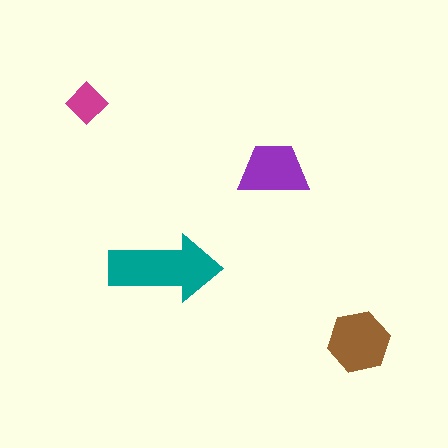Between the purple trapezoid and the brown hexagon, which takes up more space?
The brown hexagon.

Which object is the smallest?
The magenta diamond.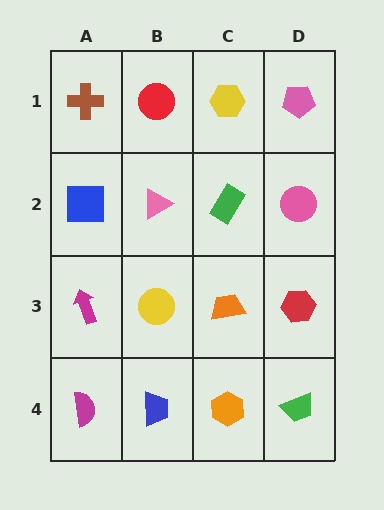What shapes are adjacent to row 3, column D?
A pink circle (row 2, column D), a green trapezoid (row 4, column D), an orange trapezoid (row 3, column C).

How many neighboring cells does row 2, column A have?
3.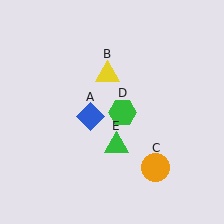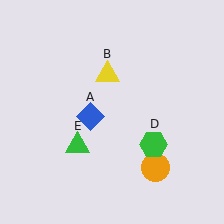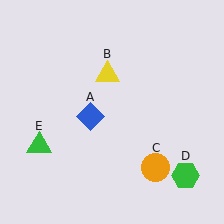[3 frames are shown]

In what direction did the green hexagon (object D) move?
The green hexagon (object D) moved down and to the right.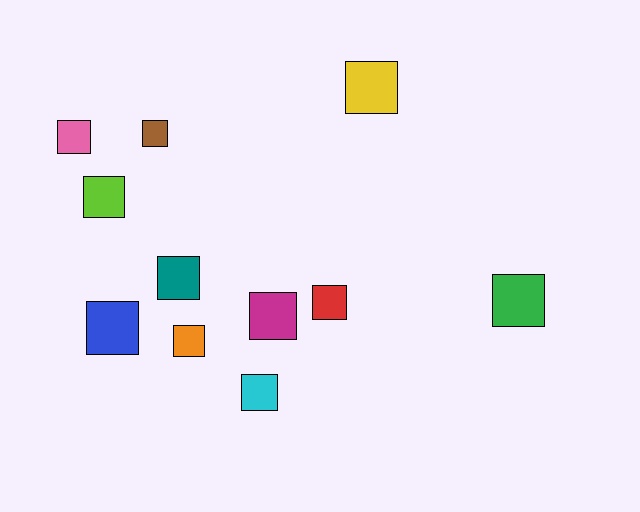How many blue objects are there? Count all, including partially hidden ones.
There is 1 blue object.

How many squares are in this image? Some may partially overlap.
There are 11 squares.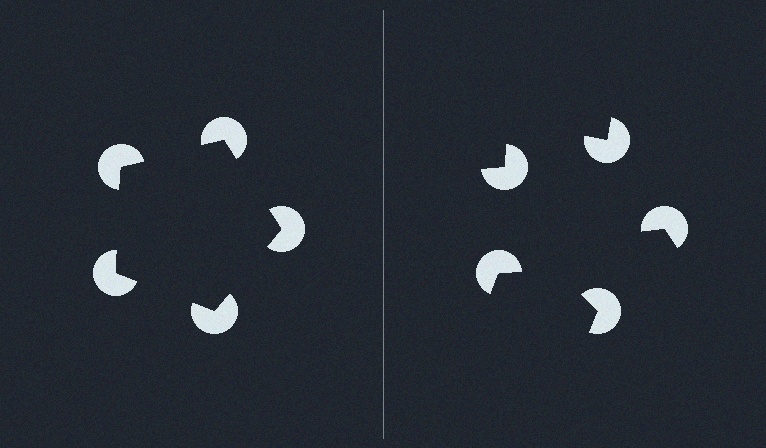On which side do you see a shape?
An illusory pentagon appears on the left side. On the right side the wedge cuts are rotated, so no coherent shape forms.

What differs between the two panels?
The pac-man discs are positioned identically on both sides; only the wedge orientations differ. On the left they align to a pentagon; on the right they are misaligned.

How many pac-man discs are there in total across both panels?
10 — 5 on each side.